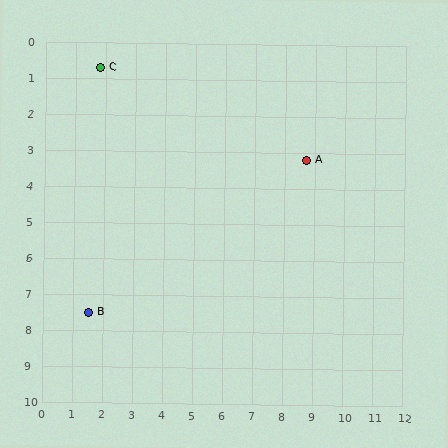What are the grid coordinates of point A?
Point A is at approximately (8.7, 3.2).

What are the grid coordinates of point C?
Point C is at approximately (1.8, 0.7).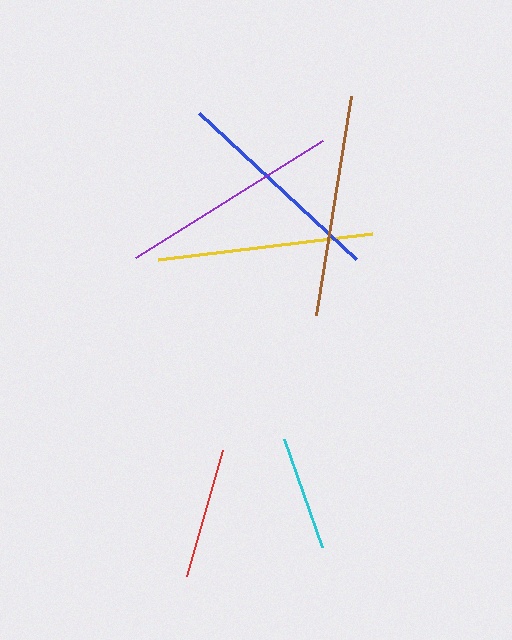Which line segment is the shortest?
The cyan line is the shortest at approximately 115 pixels.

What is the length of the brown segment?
The brown segment is approximately 223 pixels long.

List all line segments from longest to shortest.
From longest to shortest: brown, purple, yellow, blue, red, cyan.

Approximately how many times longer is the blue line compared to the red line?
The blue line is approximately 1.6 times the length of the red line.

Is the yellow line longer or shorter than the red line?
The yellow line is longer than the red line.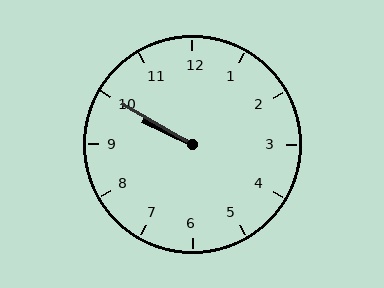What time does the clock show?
9:50.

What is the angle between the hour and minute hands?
Approximately 5 degrees.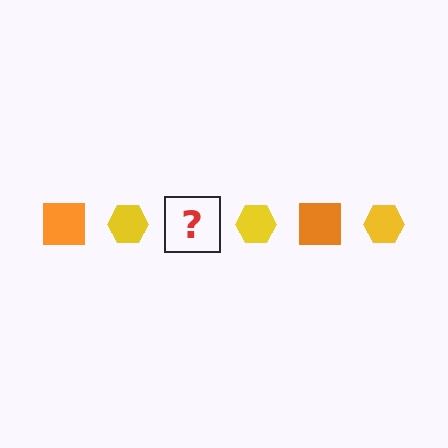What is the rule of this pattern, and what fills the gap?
The rule is that the pattern alternates between orange square and yellow hexagon. The gap should be filled with an orange square.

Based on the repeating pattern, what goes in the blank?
The blank should be an orange square.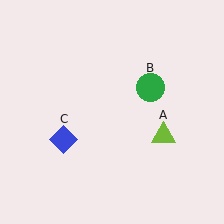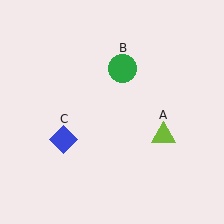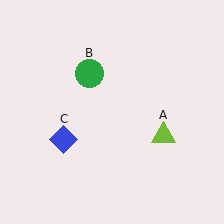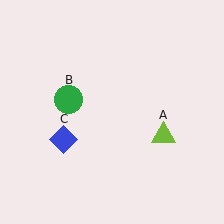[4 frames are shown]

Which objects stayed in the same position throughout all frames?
Lime triangle (object A) and blue diamond (object C) remained stationary.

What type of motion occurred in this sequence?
The green circle (object B) rotated counterclockwise around the center of the scene.